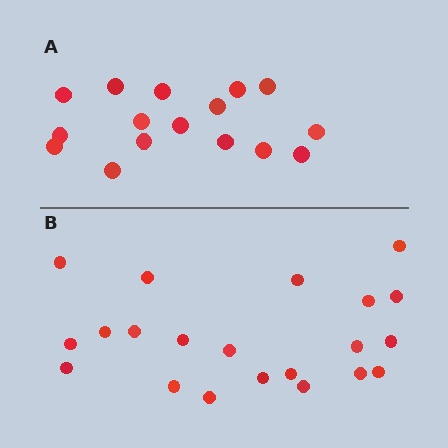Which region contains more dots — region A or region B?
Region B (the bottom region) has more dots.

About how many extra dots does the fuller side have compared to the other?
Region B has about 5 more dots than region A.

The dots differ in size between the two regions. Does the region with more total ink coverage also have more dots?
No. Region A has more total ink coverage because its dots are larger, but region B actually contains more individual dots. Total area can be misleading — the number of items is what matters here.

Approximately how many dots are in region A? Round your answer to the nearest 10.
About 20 dots. (The exact count is 16, which rounds to 20.)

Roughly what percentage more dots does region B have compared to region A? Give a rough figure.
About 30% more.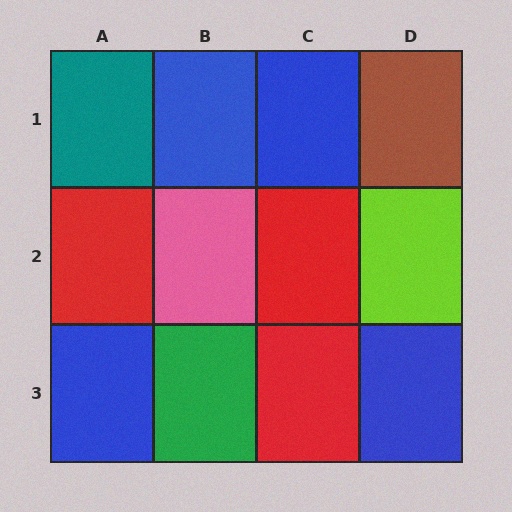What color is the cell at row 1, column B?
Blue.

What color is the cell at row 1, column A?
Teal.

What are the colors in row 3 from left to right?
Blue, green, red, blue.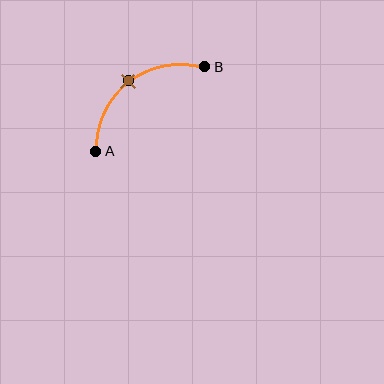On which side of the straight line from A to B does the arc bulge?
The arc bulges above and to the left of the straight line connecting A and B.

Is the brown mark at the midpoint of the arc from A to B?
Yes. The brown mark lies on the arc at equal arc-length from both A and B — it is the arc midpoint.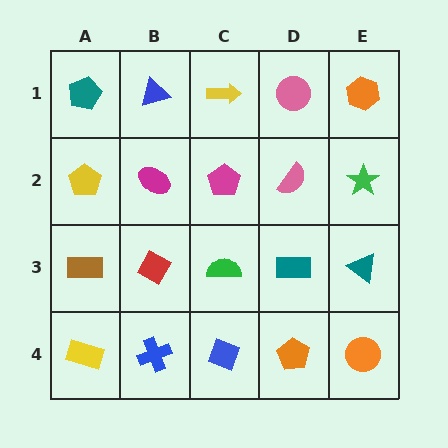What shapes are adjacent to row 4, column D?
A teal rectangle (row 3, column D), a blue diamond (row 4, column C), an orange circle (row 4, column E).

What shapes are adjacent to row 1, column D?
A pink semicircle (row 2, column D), a yellow arrow (row 1, column C), an orange hexagon (row 1, column E).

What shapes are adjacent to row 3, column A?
A yellow pentagon (row 2, column A), a yellow rectangle (row 4, column A), a red diamond (row 3, column B).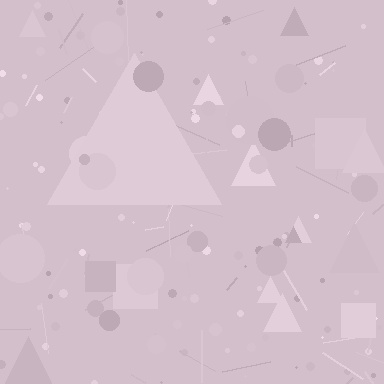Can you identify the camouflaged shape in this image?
The camouflaged shape is a triangle.